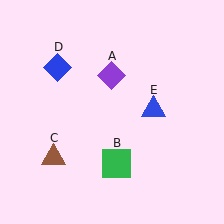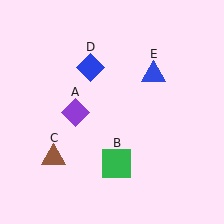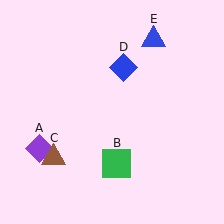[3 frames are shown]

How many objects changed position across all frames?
3 objects changed position: purple diamond (object A), blue diamond (object D), blue triangle (object E).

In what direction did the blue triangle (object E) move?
The blue triangle (object E) moved up.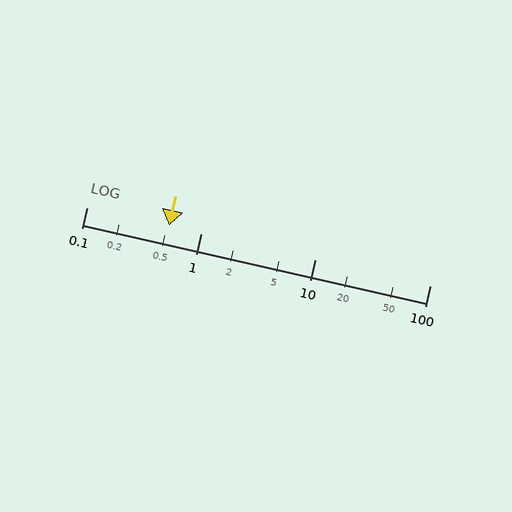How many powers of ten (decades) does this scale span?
The scale spans 3 decades, from 0.1 to 100.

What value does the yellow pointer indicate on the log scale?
The pointer indicates approximately 0.53.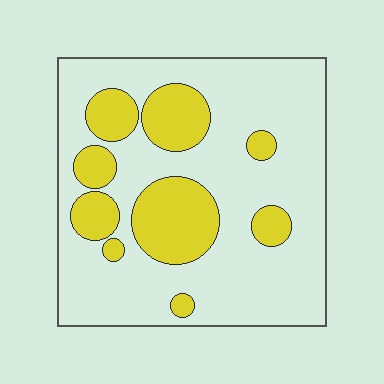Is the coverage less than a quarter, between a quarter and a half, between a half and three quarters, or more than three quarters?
Between a quarter and a half.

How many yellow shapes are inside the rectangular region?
9.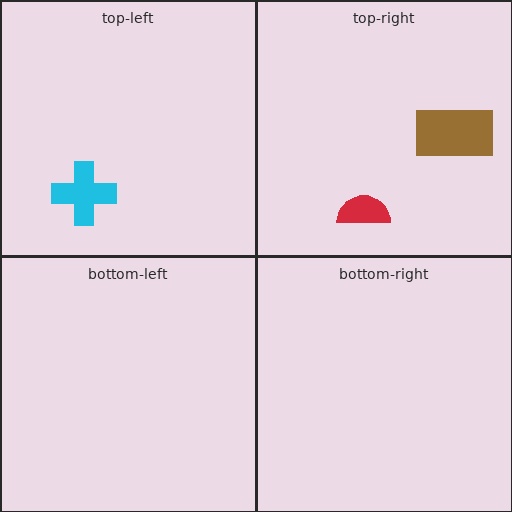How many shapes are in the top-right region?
2.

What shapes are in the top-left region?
The cyan cross.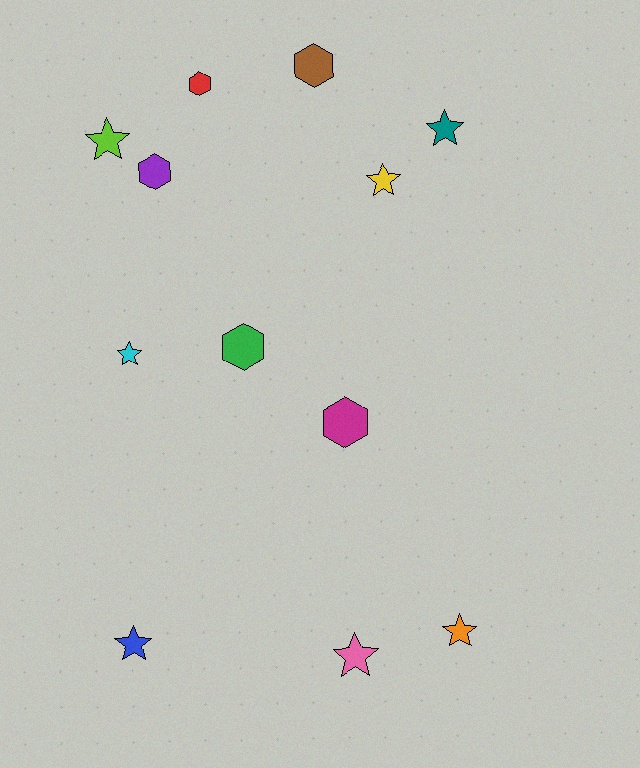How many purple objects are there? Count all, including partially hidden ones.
There is 1 purple object.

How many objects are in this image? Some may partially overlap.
There are 12 objects.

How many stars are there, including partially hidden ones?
There are 7 stars.